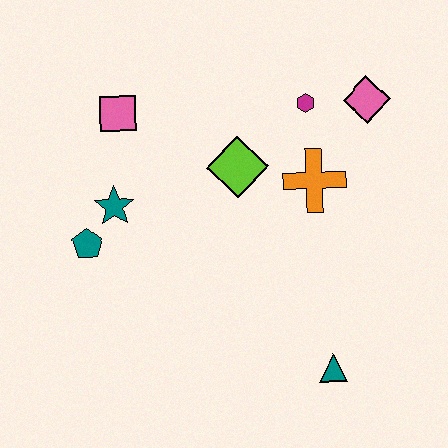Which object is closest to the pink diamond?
The magenta hexagon is closest to the pink diamond.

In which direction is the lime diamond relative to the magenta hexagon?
The lime diamond is to the left of the magenta hexagon.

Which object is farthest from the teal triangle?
The pink square is farthest from the teal triangle.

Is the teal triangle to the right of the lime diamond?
Yes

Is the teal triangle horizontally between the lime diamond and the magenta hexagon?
No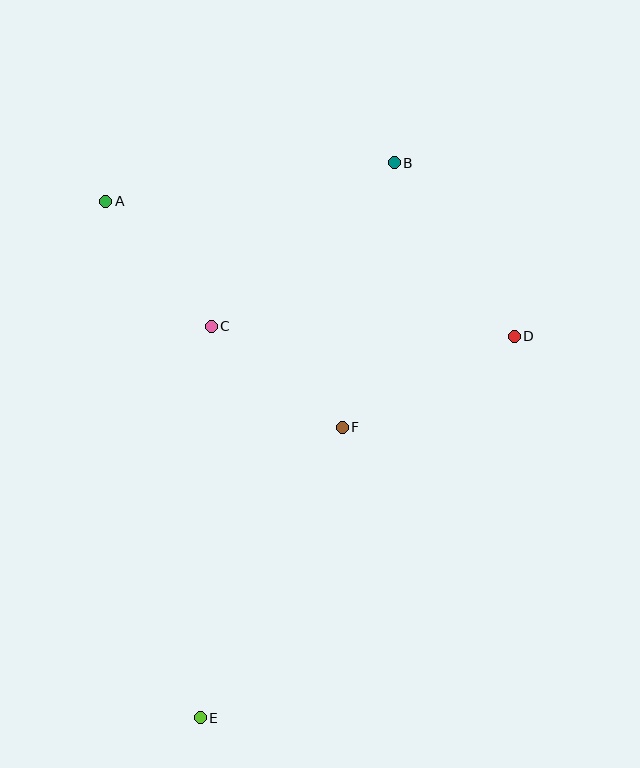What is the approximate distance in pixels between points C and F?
The distance between C and F is approximately 165 pixels.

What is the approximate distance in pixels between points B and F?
The distance between B and F is approximately 269 pixels.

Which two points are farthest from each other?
Points B and E are farthest from each other.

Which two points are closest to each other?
Points A and C are closest to each other.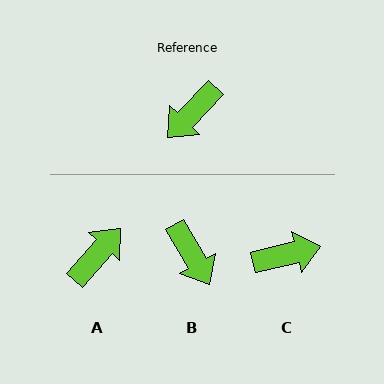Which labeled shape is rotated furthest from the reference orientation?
A, about 177 degrees away.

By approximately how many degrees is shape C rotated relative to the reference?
Approximately 148 degrees counter-clockwise.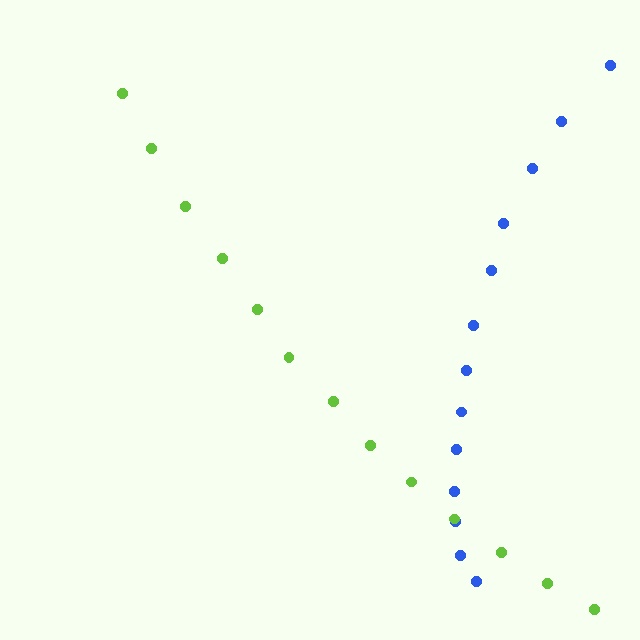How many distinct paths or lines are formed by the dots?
There are 2 distinct paths.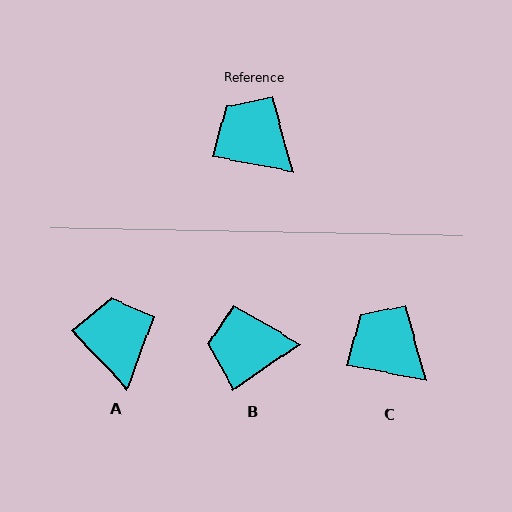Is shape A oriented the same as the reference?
No, it is off by about 35 degrees.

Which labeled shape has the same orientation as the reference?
C.